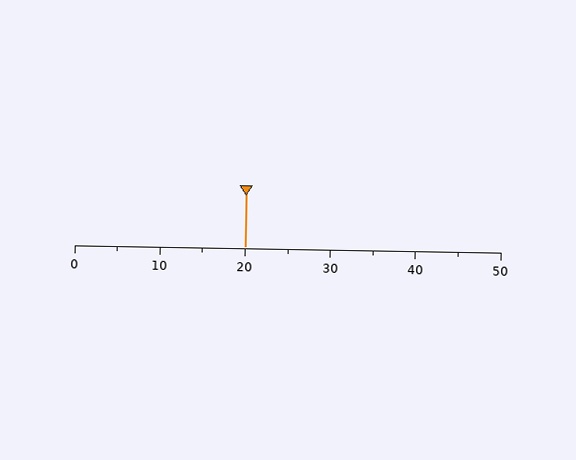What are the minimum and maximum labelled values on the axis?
The axis runs from 0 to 50.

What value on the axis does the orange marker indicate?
The marker indicates approximately 20.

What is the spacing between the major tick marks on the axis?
The major ticks are spaced 10 apart.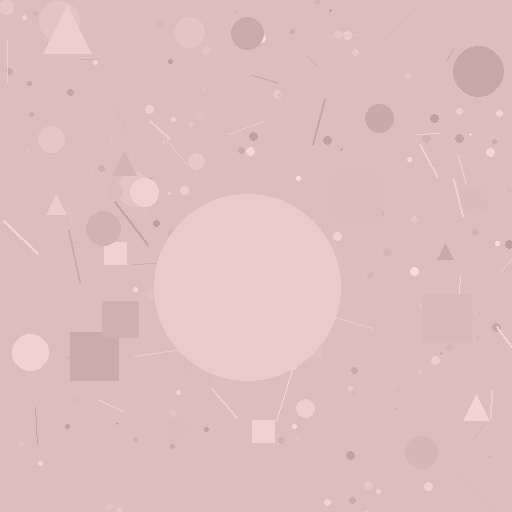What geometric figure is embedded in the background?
A circle is embedded in the background.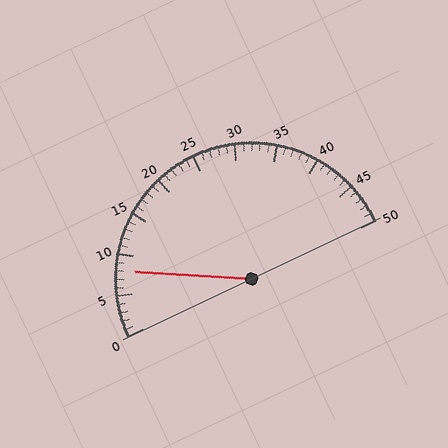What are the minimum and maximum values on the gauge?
The gauge ranges from 0 to 50.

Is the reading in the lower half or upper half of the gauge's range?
The reading is in the lower half of the range (0 to 50).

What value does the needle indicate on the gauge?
The needle indicates approximately 8.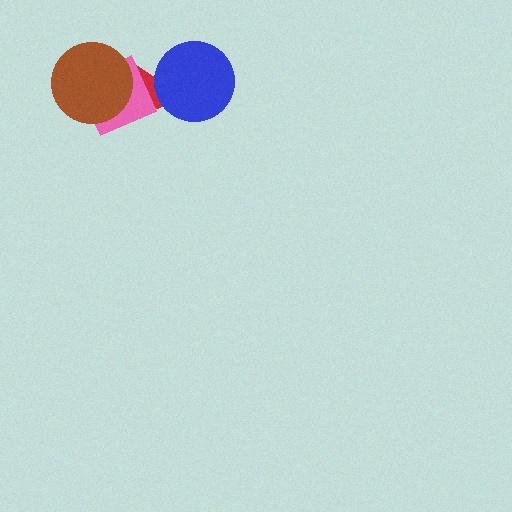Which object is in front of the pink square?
The brown circle is in front of the pink square.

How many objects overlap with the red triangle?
3 objects overlap with the red triangle.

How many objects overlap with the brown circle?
2 objects overlap with the brown circle.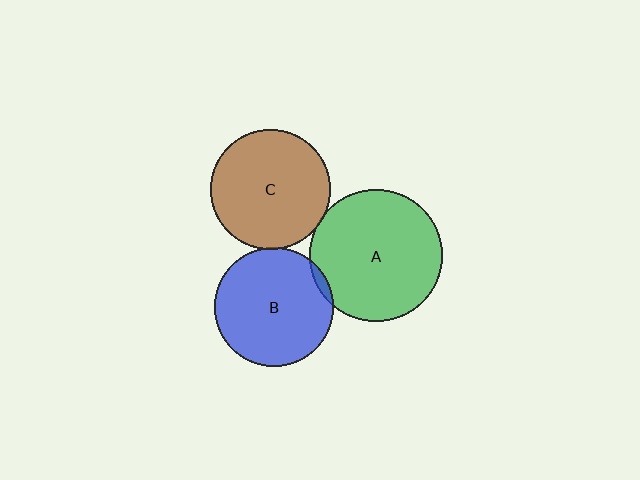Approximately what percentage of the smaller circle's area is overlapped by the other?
Approximately 5%.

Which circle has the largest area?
Circle A (green).